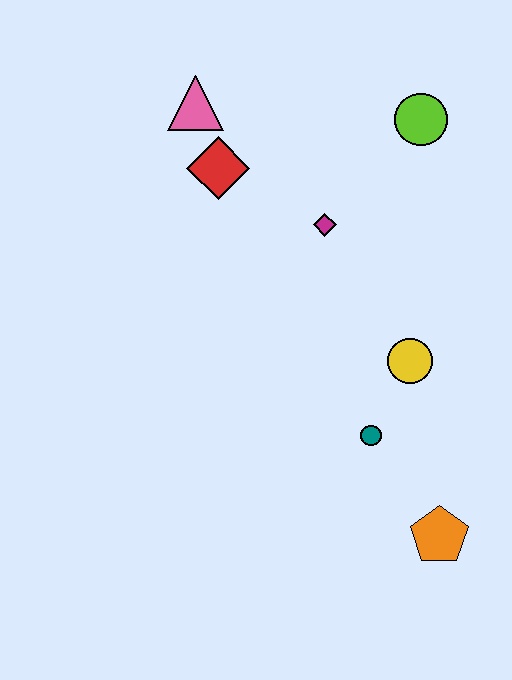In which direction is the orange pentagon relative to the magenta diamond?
The orange pentagon is below the magenta diamond.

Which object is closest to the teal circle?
The yellow circle is closest to the teal circle.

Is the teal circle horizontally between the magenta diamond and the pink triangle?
No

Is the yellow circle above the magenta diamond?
No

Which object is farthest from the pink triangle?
The orange pentagon is farthest from the pink triangle.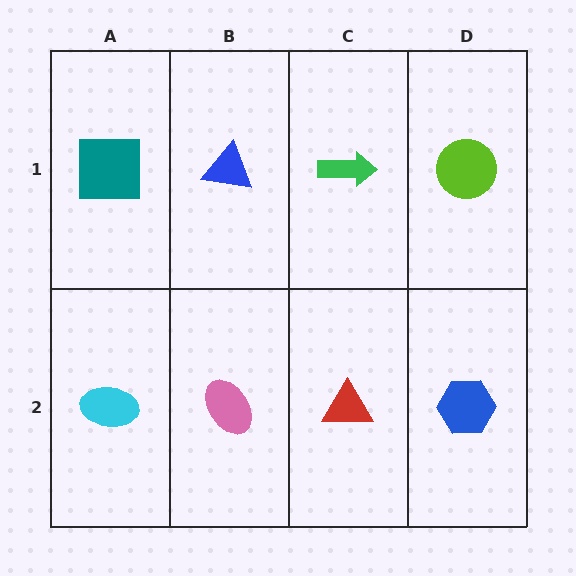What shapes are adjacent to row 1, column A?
A cyan ellipse (row 2, column A), a blue triangle (row 1, column B).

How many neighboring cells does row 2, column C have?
3.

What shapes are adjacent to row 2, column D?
A lime circle (row 1, column D), a red triangle (row 2, column C).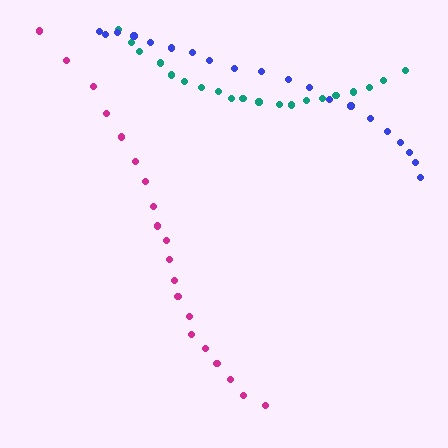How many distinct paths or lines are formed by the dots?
There are 3 distinct paths.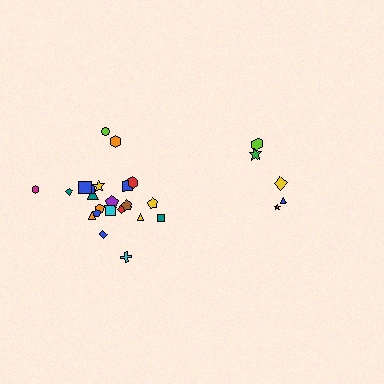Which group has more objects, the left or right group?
The left group.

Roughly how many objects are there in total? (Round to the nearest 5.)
Roughly 25 objects in total.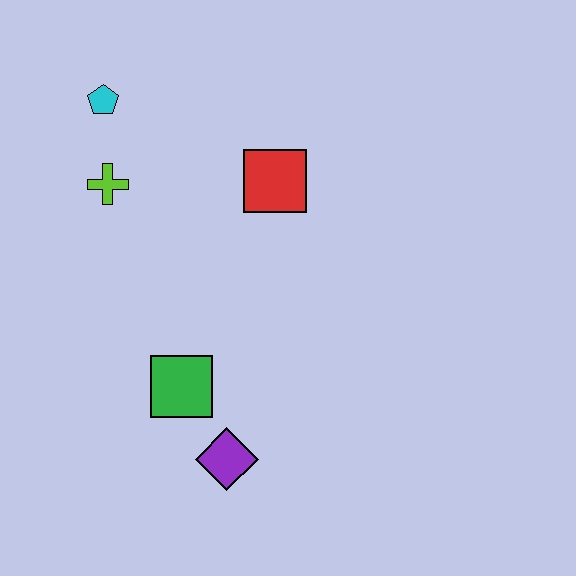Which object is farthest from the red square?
The purple diamond is farthest from the red square.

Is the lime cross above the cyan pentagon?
No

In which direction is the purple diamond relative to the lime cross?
The purple diamond is below the lime cross.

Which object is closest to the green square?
The purple diamond is closest to the green square.